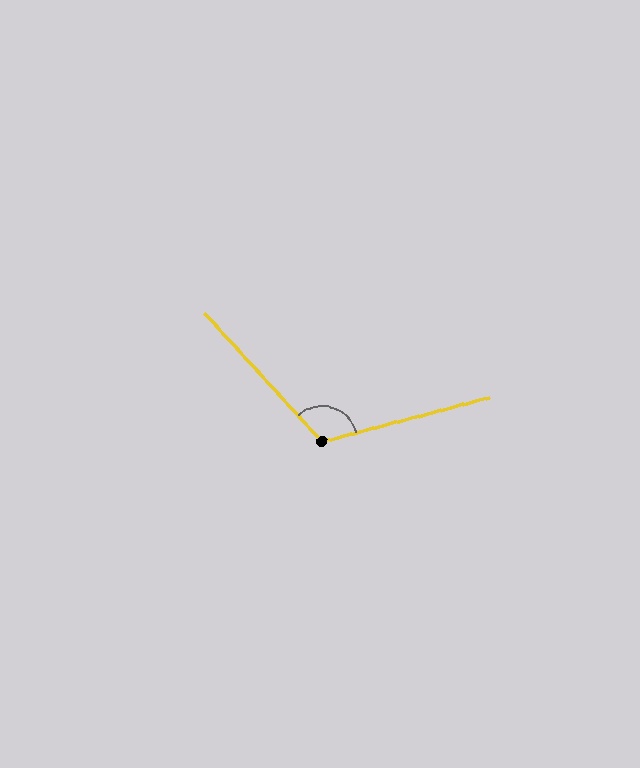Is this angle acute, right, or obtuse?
It is obtuse.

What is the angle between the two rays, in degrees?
Approximately 118 degrees.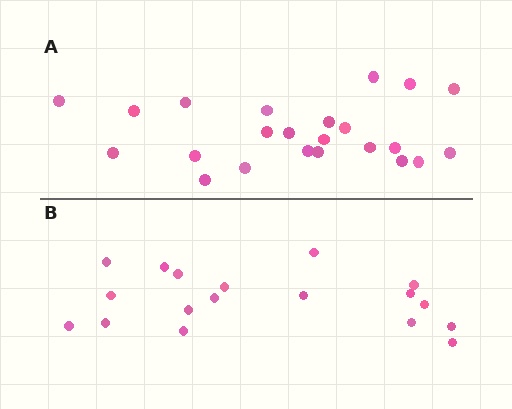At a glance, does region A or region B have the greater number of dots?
Region A (the top region) has more dots.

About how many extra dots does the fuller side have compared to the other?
Region A has about 5 more dots than region B.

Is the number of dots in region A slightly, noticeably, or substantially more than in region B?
Region A has noticeably more, but not dramatically so. The ratio is roughly 1.3 to 1.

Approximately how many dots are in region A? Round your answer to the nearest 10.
About 20 dots. (The exact count is 23, which rounds to 20.)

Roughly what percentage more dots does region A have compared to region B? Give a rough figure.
About 30% more.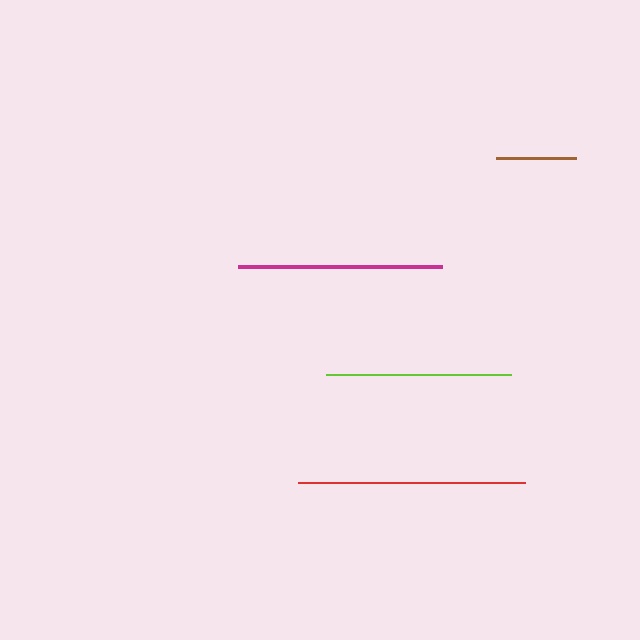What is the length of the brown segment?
The brown segment is approximately 80 pixels long.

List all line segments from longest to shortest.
From longest to shortest: red, magenta, lime, brown.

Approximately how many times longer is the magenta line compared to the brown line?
The magenta line is approximately 2.5 times the length of the brown line.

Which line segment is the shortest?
The brown line is the shortest at approximately 80 pixels.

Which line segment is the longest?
The red line is the longest at approximately 228 pixels.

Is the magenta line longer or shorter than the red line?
The red line is longer than the magenta line.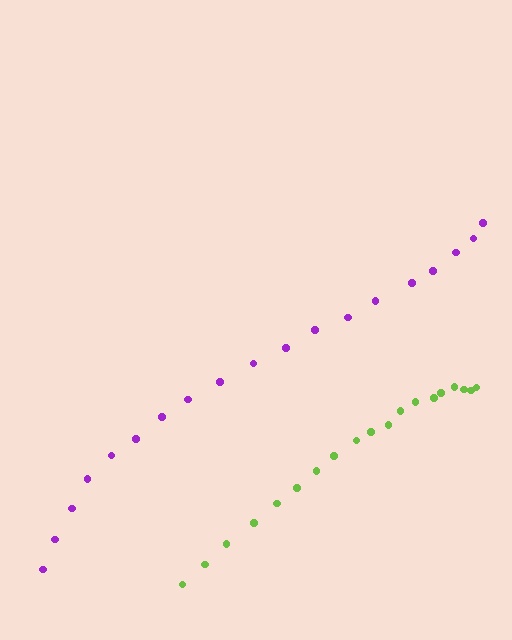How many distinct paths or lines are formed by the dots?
There are 2 distinct paths.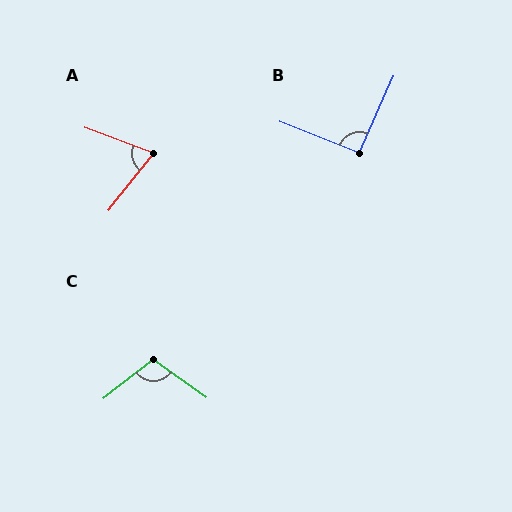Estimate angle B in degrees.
Approximately 92 degrees.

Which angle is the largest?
C, at approximately 107 degrees.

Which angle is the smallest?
A, at approximately 72 degrees.